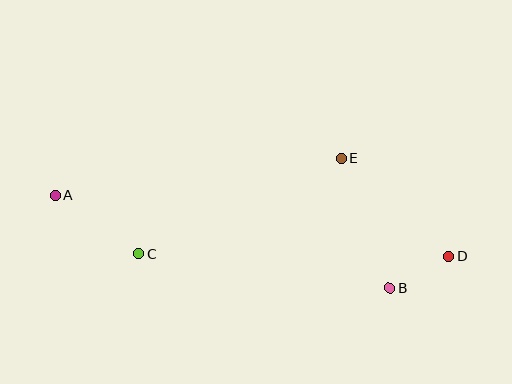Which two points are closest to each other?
Points B and D are closest to each other.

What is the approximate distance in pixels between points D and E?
The distance between D and E is approximately 146 pixels.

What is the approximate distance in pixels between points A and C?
The distance between A and C is approximately 102 pixels.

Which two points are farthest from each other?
Points A and D are farthest from each other.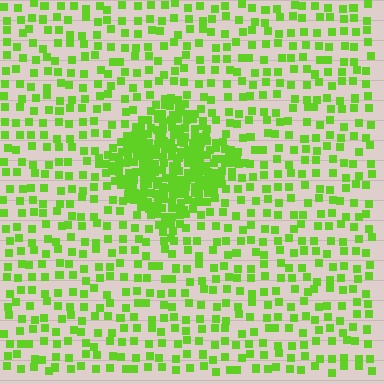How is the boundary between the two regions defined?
The boundary is defined by a change in element density (approximately 3.1x ratio). All elements are the same color, size, and shape.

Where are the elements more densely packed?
The elements are more densely packed inside the diamond boundary.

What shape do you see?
I see a diamond.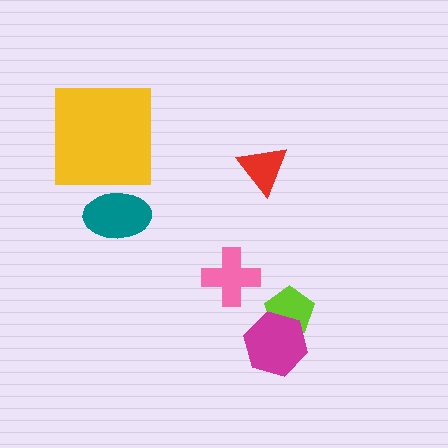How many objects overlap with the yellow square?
0 objects overlap with the yellow square.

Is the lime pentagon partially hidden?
Yes, it is partially covered by another shape.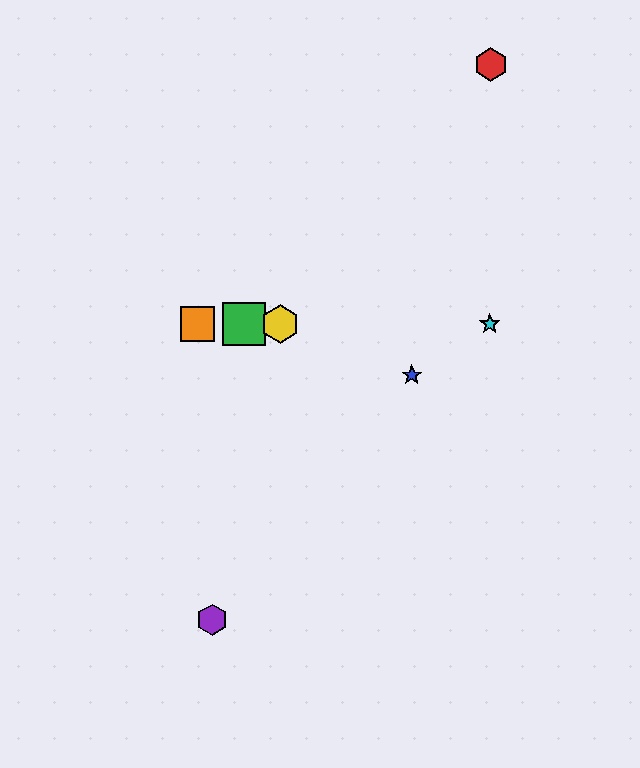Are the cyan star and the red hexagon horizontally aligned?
No, the cyan star is at y≈324 and the red hexagon is at y≈65.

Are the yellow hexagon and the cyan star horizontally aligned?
Yes, both are at y≈324.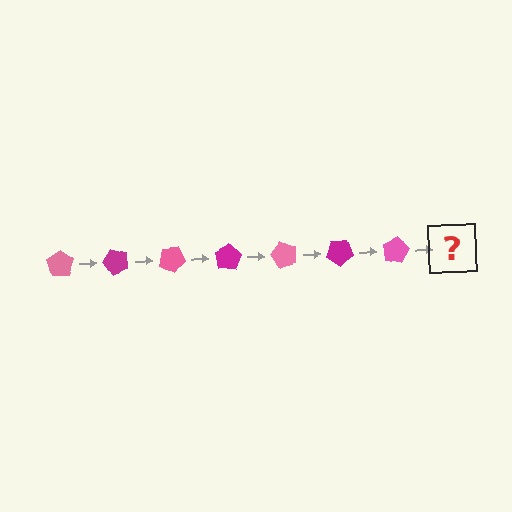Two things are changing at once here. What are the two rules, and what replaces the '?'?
The two rules are that it rotates 50 degrees each step and the color cycles through pink and magenta. The '?' should be a magenta pentagon, rotated 350 degrees from the start.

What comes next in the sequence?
The next element should be a magenta pentagon, rotated 350 degrees from the start.